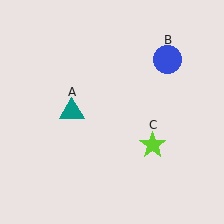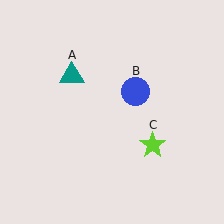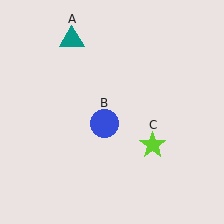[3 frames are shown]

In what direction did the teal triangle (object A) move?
The teal triangle (object A) moved up.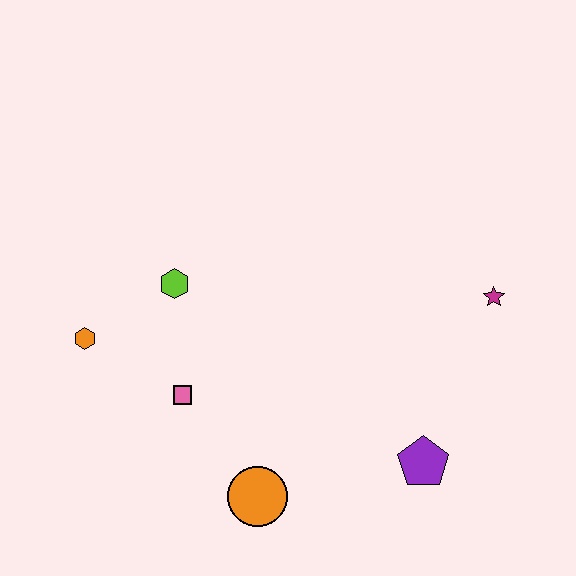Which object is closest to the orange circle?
The pink square is closest to the orange circle.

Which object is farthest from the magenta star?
The orange hexagon is farthest from the magenta star.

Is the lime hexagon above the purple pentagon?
Yes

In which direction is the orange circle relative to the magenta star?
The orange circle is to the left of the magenta star.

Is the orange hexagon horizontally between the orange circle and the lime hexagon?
No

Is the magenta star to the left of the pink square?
No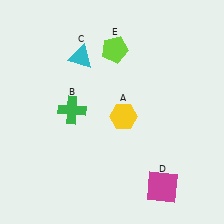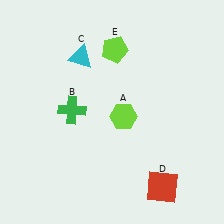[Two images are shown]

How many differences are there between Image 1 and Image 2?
There are 2 differences between the two images.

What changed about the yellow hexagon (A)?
In Image 1, A is yellow. In Image 2, it changed to lime.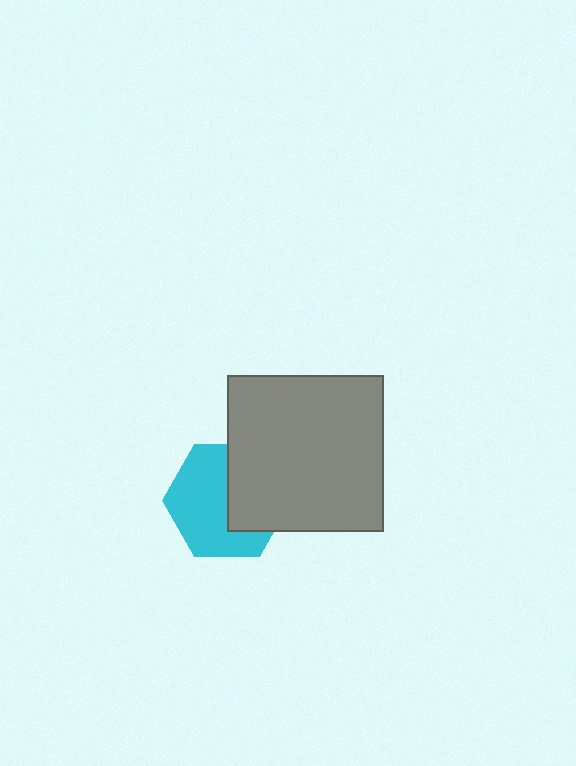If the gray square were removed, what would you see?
You would see the complete cyan hexagon.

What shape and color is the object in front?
The object in front is a gray square.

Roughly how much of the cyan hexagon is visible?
About half of it is visible (roughly 60%).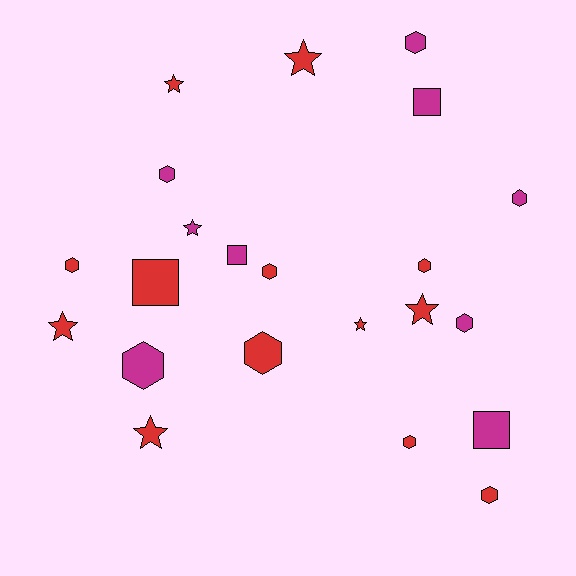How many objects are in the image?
There are 22 objects.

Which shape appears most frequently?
Hexagon, with 11 objects.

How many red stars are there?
There are 6 red stars.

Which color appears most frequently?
Red, with 13 objects.